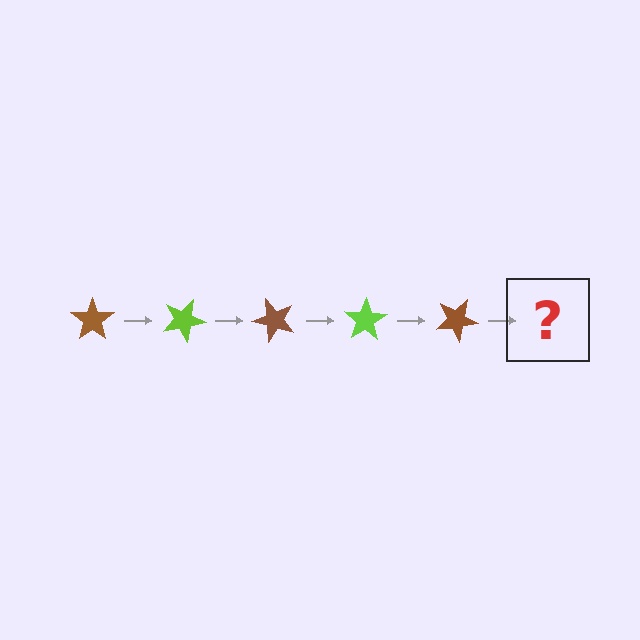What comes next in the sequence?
The next element should be a lime star, rotated 125 degrees from the start.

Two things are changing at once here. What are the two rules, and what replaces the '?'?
The two rules are that it rotates 25 degrees each step and the color cycles through brown and lime. The '?' should be a lime star, rotated 125 degrees from the start.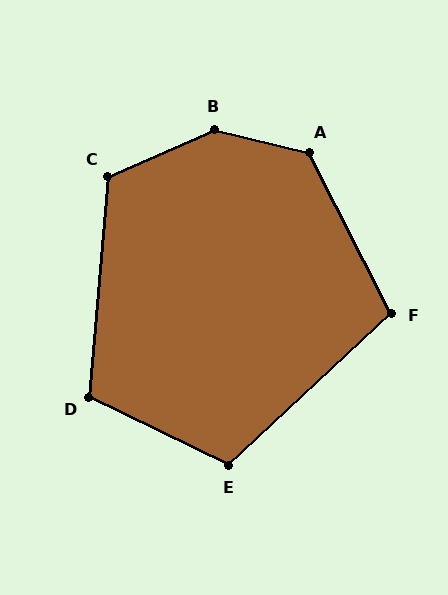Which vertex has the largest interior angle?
B, at approximately 143 degrees.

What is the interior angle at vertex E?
Approximately 111 degrees (obtuse).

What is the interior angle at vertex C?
Approximately 118 degrees (obtuse).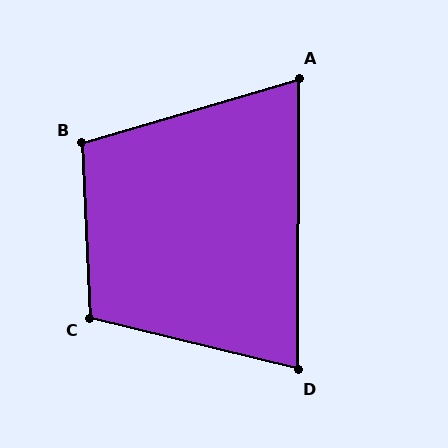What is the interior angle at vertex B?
Approximately 104 degrees (obtuse).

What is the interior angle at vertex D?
Approximately 76 degrees (acute).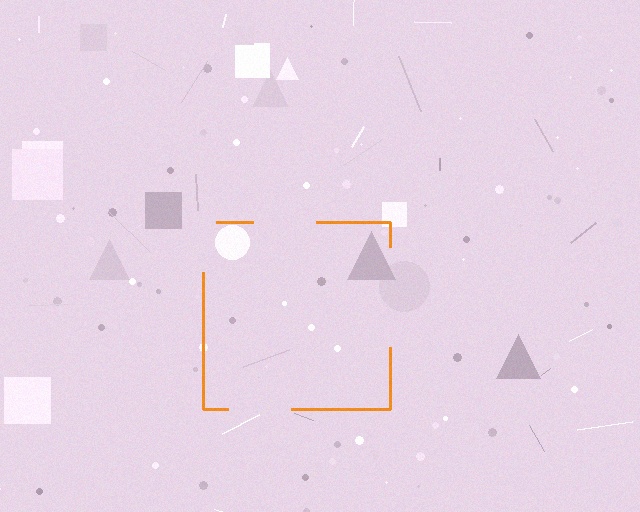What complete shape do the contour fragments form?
The contour fragments form a square.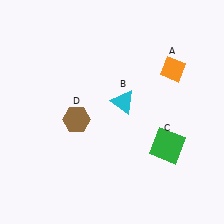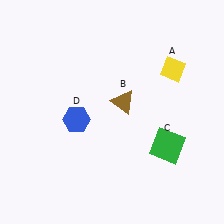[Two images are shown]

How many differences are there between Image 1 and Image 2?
There are 3 differences between the two images.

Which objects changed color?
A changed from orange to yellow. B changed from cyan to brown. D changed from brown to blue.